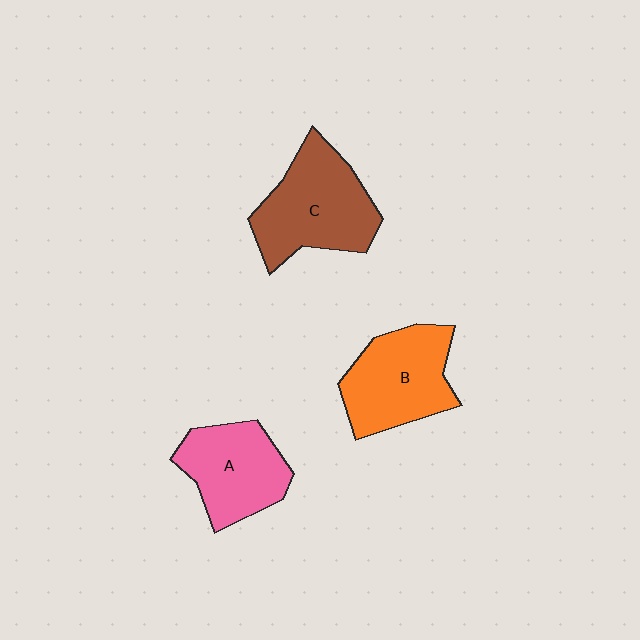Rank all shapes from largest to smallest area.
From largest to smallest: C (brown), B (orange), A (pink).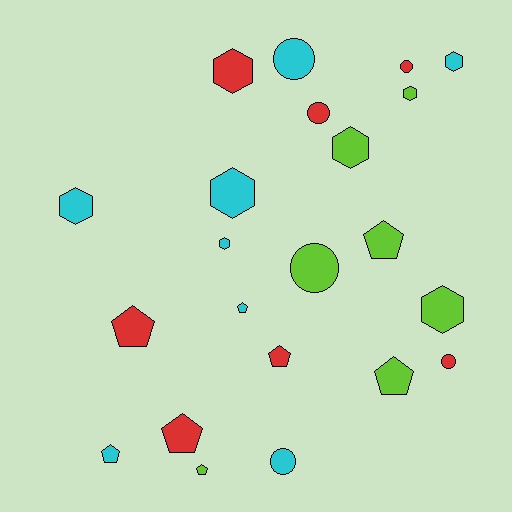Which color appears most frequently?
Cyan, with 8 objects.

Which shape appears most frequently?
Pentagon, with 8 objects.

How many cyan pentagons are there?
There are 2 cyan pentagons.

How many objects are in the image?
There are 22 objects.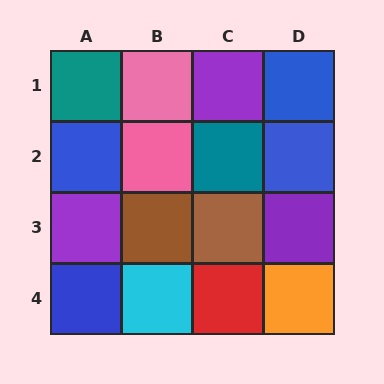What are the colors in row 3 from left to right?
Purple, brown, brown, purple.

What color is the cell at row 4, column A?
Blue.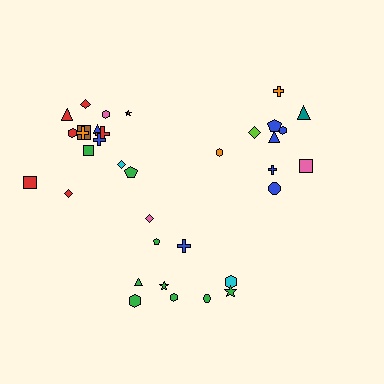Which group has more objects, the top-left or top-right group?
The top-left group.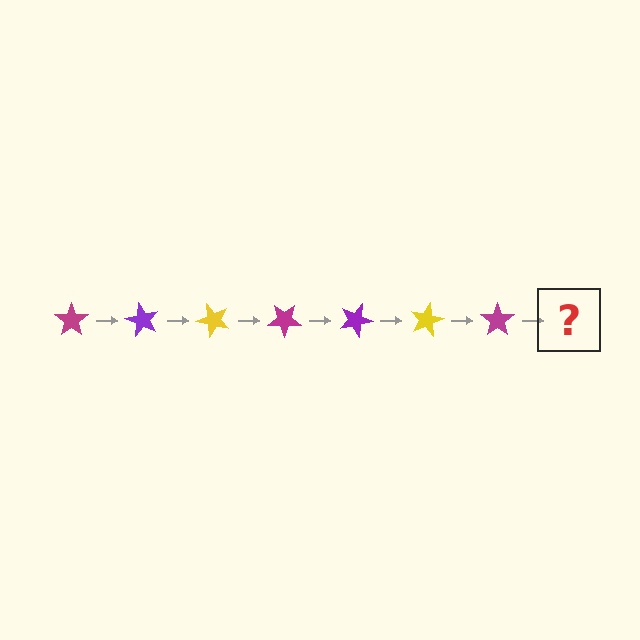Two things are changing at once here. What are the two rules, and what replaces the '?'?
The two rules are that it rotates 60 degrees each step and the color cycles through magenta, purple, and yellow. The '?' should be a purple star, rotated 420 degrees from the start.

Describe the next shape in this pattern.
It should be a purple star, rotated 420 degrees from the start.